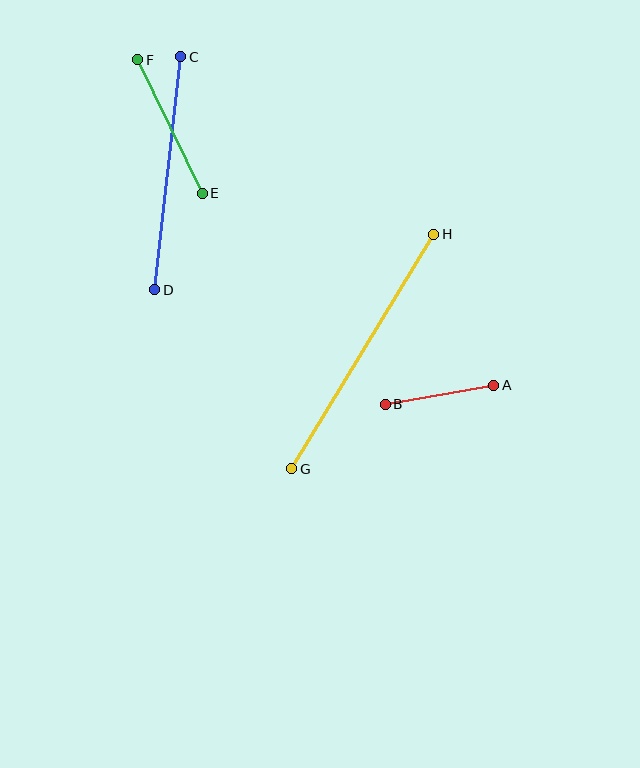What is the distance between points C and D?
The distance is approximately 234 pixels.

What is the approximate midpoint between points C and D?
The midpoint is at approximately (168, 173) pixels.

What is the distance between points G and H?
The distance is approximately 274 pixels.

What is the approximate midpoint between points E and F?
The midpoint is at approximately (170, 126) pixels.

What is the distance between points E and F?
The distance is approximately 148 pixels.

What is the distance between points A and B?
The distance is approximately 110 pixels.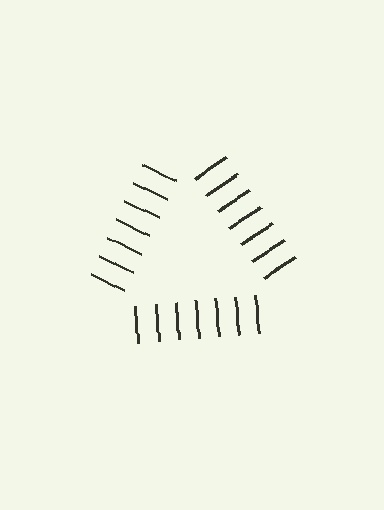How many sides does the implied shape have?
3 sides — the line-ends trace a triangle.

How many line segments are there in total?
21 — 7 along each of the 3 edges.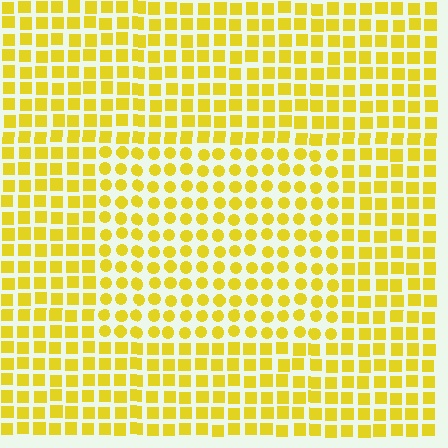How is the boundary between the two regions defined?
The boundary is defined by a change in element shape: circles inside vs. squares outside. All elements share the same color and spacing.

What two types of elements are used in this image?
The image uses circles inside the rectangle region and squares outside it.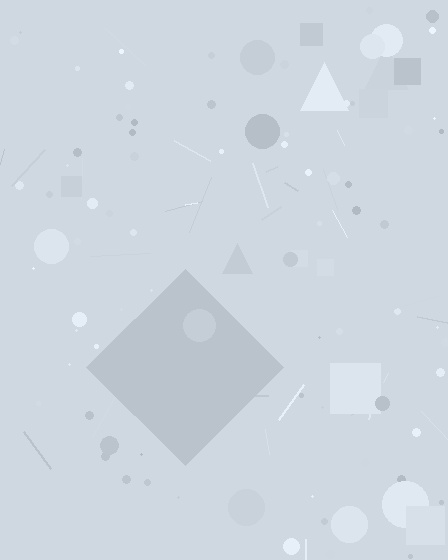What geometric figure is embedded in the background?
A diamond is embedded in the background.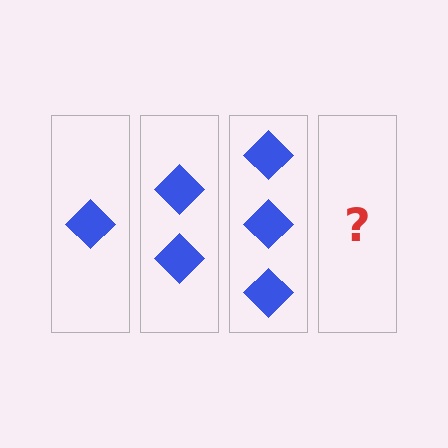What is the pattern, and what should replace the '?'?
The pattern is that each step adds one more diamond. The '?' should be 4 diamonds.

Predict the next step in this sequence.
The next step is 4 diamonds.